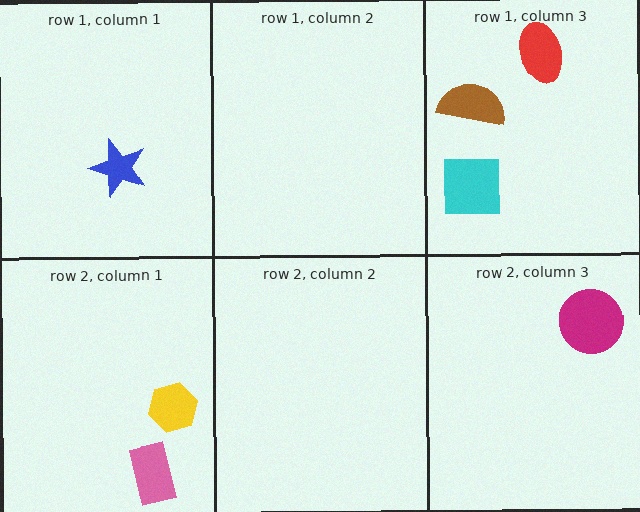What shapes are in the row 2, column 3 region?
The magenta circle.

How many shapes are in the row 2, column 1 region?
2.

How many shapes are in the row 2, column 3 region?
1.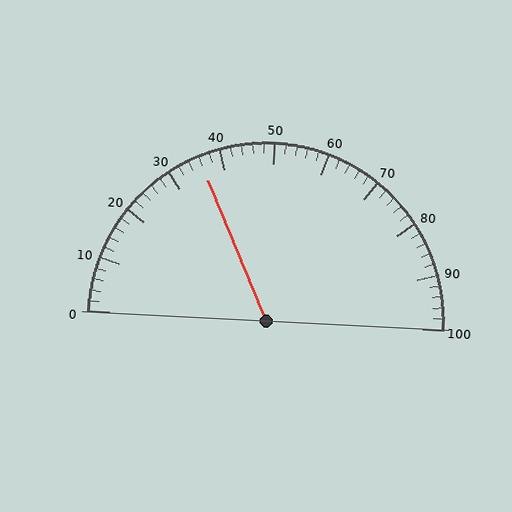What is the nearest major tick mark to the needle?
The nearest major tick mark is 40.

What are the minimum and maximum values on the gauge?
The gauge ranges from 0 to 100.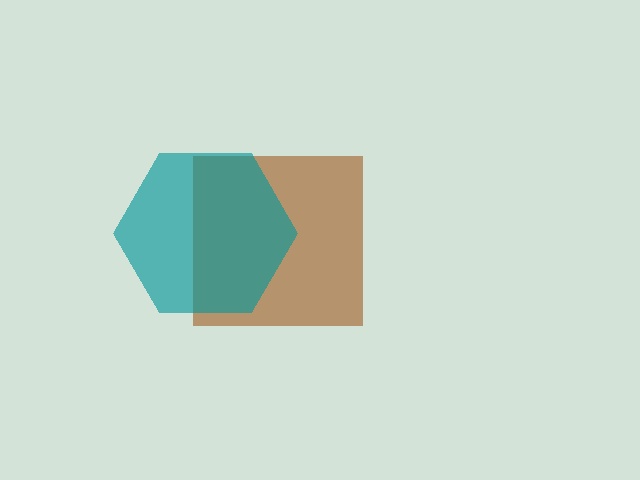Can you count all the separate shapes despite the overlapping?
Yes, there are 2 separate shapes.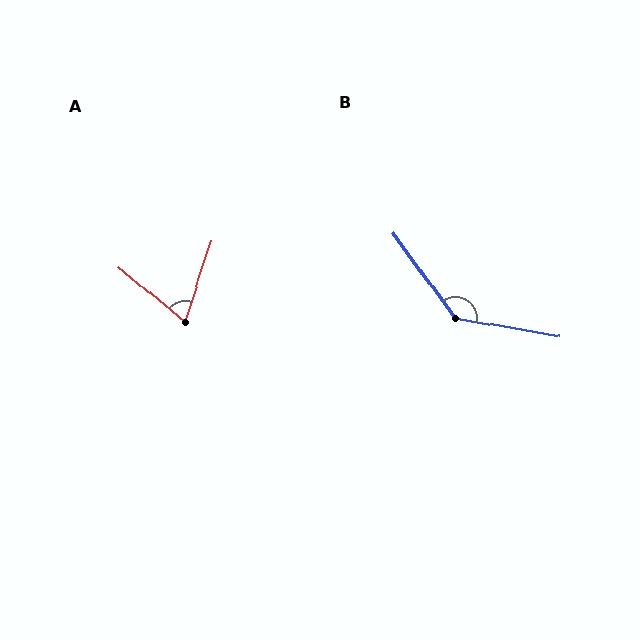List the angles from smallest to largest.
A (68°), B (136°).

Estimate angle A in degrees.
Approximately 68 degrees.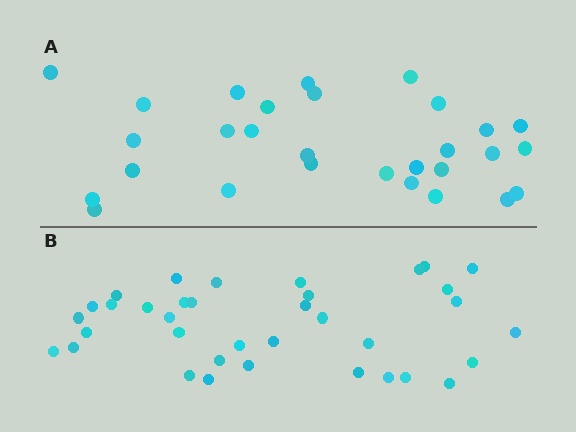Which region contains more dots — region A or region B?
Region B (the bottom region) has more dots.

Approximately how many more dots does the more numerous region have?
Region B has roughly 8 or so more dots than region A.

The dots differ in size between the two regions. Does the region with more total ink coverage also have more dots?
No. Region A has more total ink coverage because its dots are larger, but region B actually contains more individual dots. Total area can be misleading — the number of items is what matters here.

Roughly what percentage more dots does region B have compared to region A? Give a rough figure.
About 25% more.